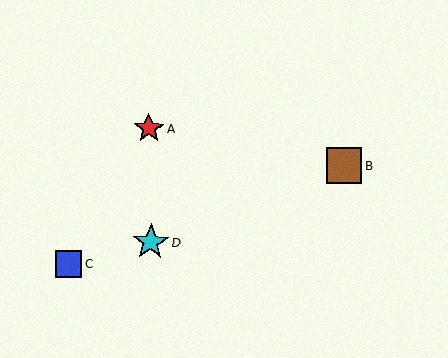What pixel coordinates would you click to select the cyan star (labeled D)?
Click at (151, 242) to select the cyan star D.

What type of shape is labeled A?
Shape A is a red star.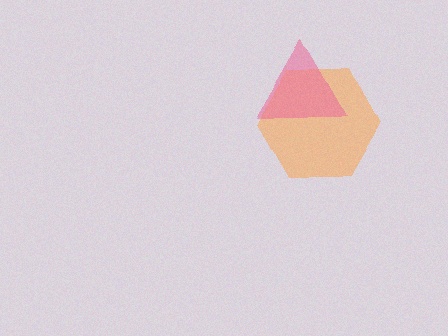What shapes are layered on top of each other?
The layered shapes are: an orange hexagon, a pink triangle.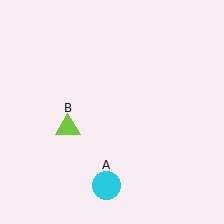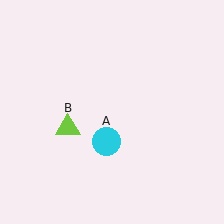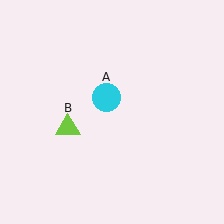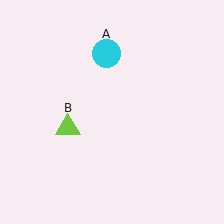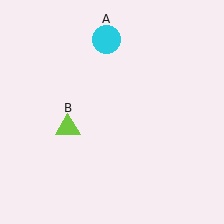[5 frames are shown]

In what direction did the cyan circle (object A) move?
The cyan circle (object A) moved up.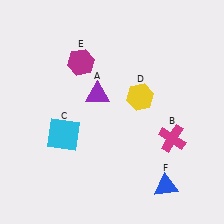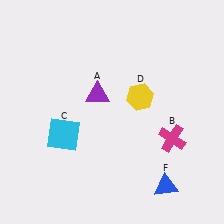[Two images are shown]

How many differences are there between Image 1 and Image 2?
There is 1 difference between the two images.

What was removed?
The magenta hexagon (E) was removed in Image 2.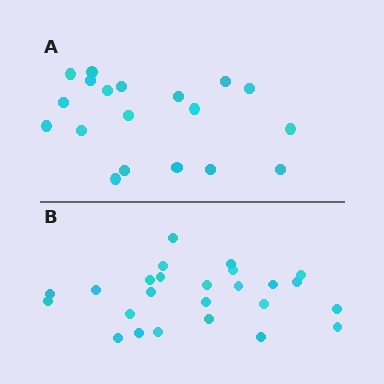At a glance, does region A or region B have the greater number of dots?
Region B (the bottom region) has more dots.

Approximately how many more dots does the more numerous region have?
Region B has about 6 more dots than region A.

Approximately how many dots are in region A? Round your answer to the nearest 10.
About 20 dots. (The exact count is 19, which rounds to 20.)